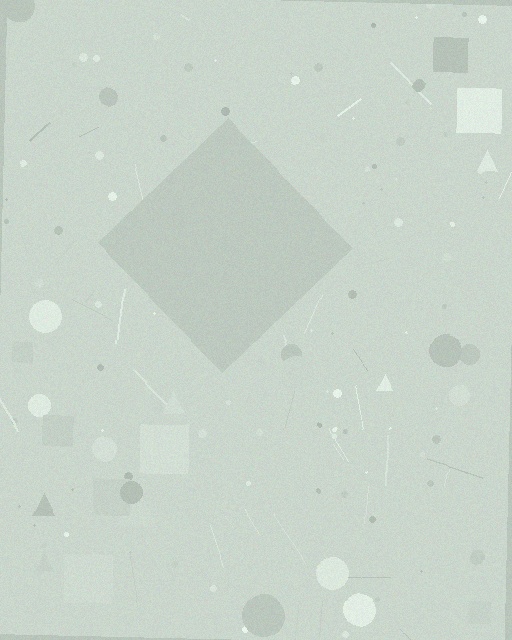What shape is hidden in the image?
A diamond is hidden in the image.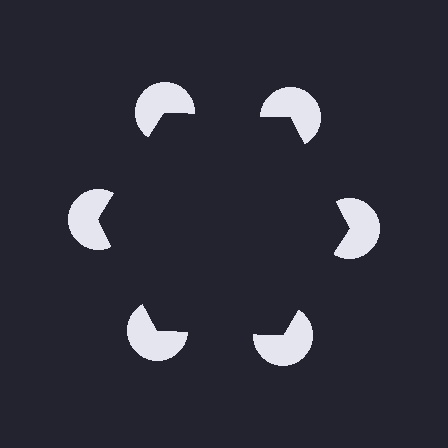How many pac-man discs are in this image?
There are 6 — one at each vertex of the illusory hexagon.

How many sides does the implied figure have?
6 sides.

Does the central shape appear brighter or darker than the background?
It typically appears slightly darker than the background, even though no actual brightness change is drawn.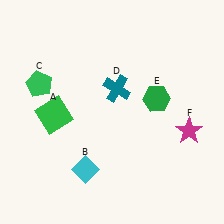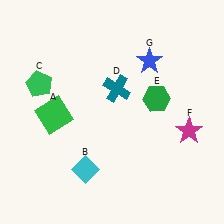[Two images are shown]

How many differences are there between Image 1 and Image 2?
There is 1 difference between the two images.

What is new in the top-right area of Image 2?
A blue star (G) was added in the top-right area of Image 2.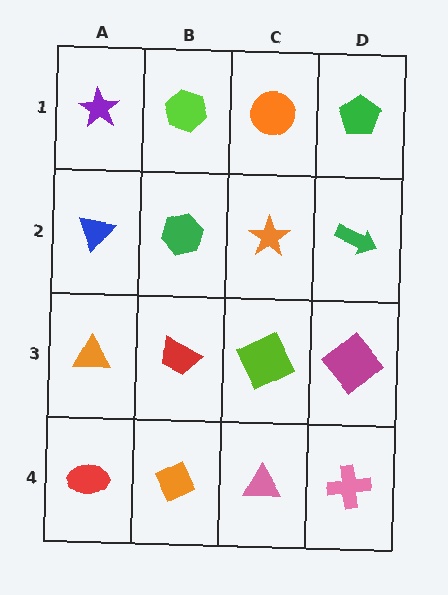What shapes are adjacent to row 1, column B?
A green hexagon (row 2, column B), a purple star (row 1, column A), an orange circle (row 1, column C).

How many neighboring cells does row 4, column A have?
2.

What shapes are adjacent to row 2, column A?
A purple star (row 1, column A), an orange triangle (row 3, column A), a green hexagon (row 2, column B).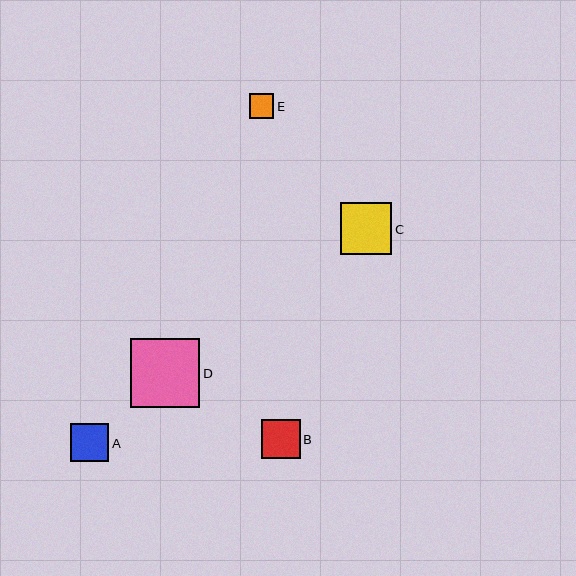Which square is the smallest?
Square E is the smallest with a size of approximately 25 pixels.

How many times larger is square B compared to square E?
Square B is approximately 1.6 times the size of square E.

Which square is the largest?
Square D is the largest with a size of approximately 69 pixels.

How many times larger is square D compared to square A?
Square D is approximately 1.8 times the size of square A.